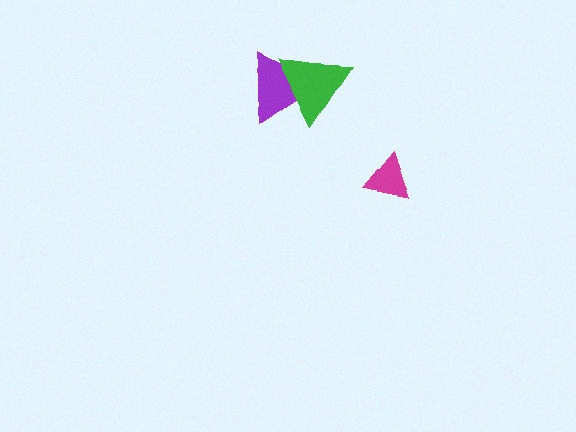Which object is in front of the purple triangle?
The green triangle is in front of the purple triangle.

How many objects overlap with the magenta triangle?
0 objects overlap with the magenta triangle.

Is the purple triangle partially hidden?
Yes, it is partially covered by another shape.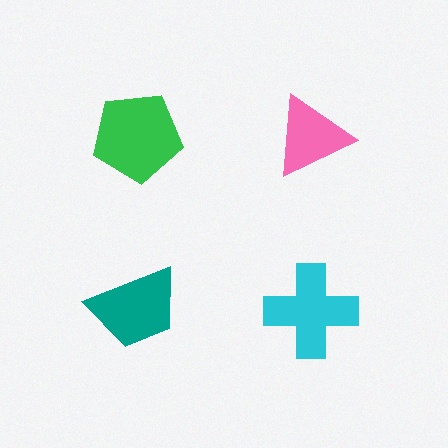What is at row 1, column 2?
A pink triangle.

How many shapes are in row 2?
2 shapes.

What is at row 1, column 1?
A green pentagon.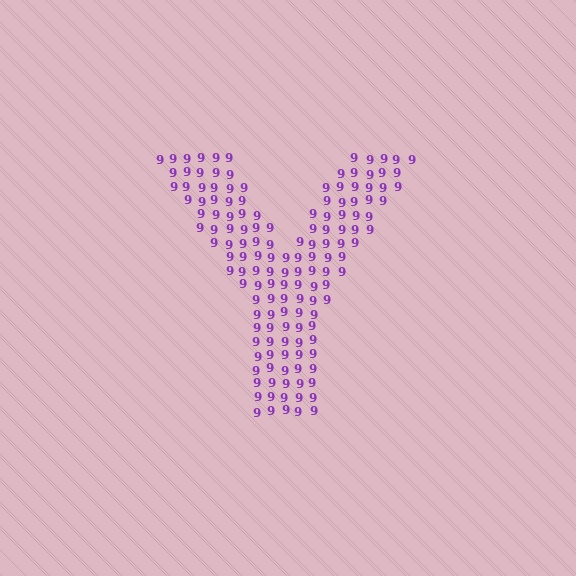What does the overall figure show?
The overall figure shows the letter Y.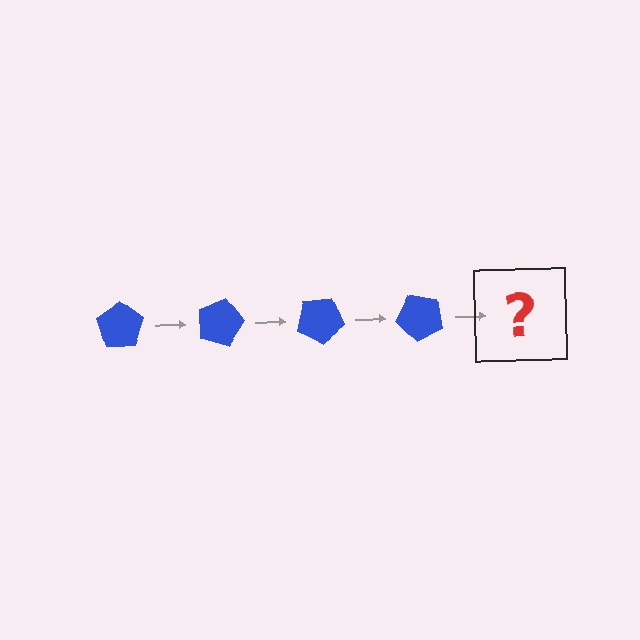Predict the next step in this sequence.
The next step is a blue pentagon rotated 60 degrees.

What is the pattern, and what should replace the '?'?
The pattern is that the pentagon rotates 15 degrees each step. The '?' should be a blue pentagon rotated 60 degrees.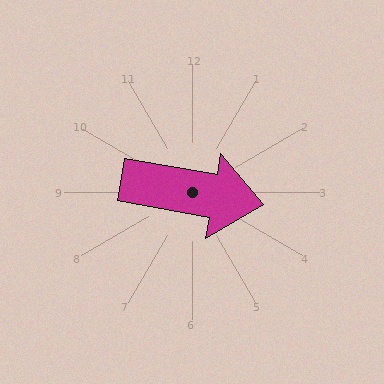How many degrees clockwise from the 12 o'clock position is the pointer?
Approximately 100 degrees.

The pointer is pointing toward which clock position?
Roughly 3 o'clock.